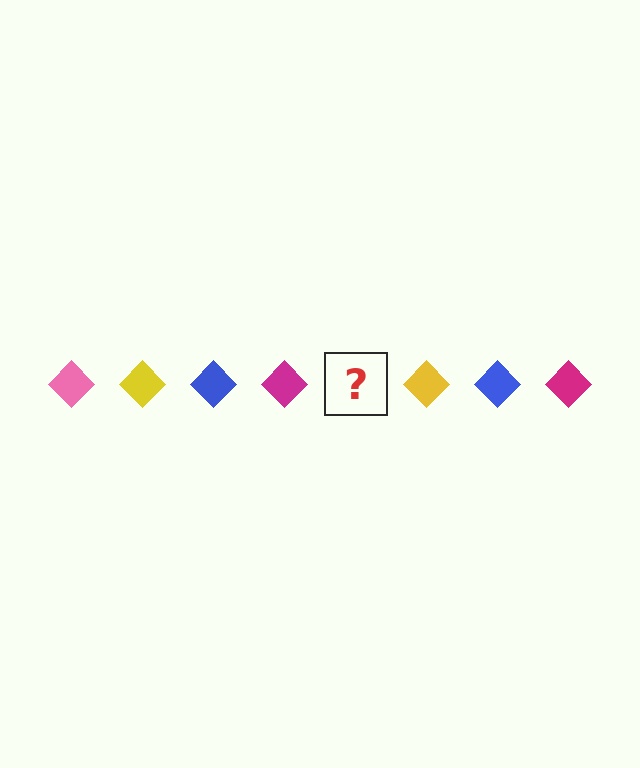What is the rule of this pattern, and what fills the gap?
The rule is that the pattern cycles through pink, yellow, blue, magenta diamonds. The gap should be filled with a pink diamond.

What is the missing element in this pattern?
The missing element is a pink diamond.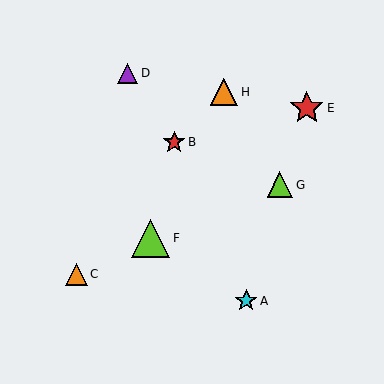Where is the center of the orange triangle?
The center of the orange triangle is at (76, 274).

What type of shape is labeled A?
Shape A is a cyan star.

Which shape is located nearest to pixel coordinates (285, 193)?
The lime triangle (labeled G) at (280, 185) is nearest to that location.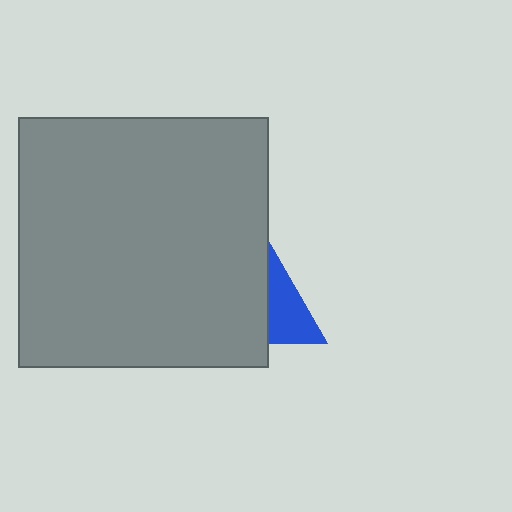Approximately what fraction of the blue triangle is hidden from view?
Roughly 60% of the blue triangle is hidden behind the gray square.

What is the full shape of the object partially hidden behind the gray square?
The partially hidden object is a blue triangle.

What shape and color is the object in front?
The object in front is a gray square.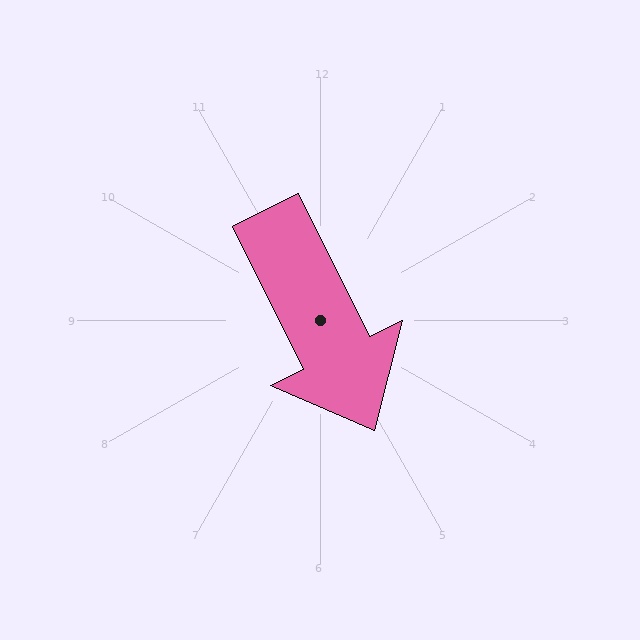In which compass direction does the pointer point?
Southeast.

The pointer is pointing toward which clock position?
Roughly 5 o'clock.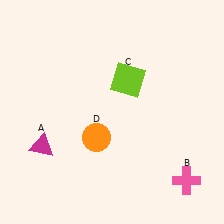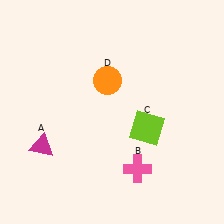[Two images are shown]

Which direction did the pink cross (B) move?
The pink cross (B) moved left.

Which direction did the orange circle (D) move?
The orange circle (D) moved up.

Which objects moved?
The objects that moved are: the pink cross (B), the lime square (C), the orange circle (D).